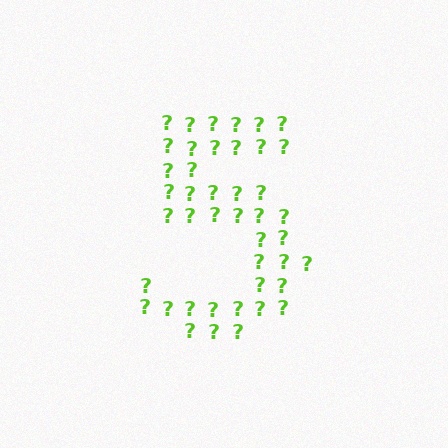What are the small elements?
The small elements are question marks.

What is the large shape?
The large shape is the digit 5.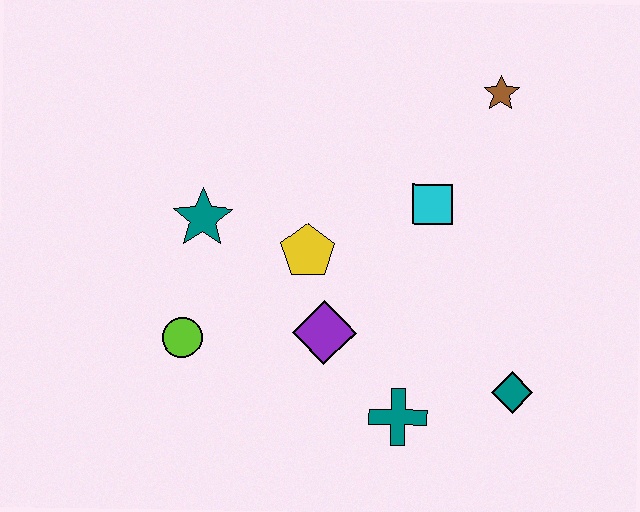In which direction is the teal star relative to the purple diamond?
The teal star is to the left of the purple diamond.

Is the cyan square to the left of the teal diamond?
Yes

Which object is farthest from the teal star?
The teal diamond is farthest from the teal star.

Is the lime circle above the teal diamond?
Yes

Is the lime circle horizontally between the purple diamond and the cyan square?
No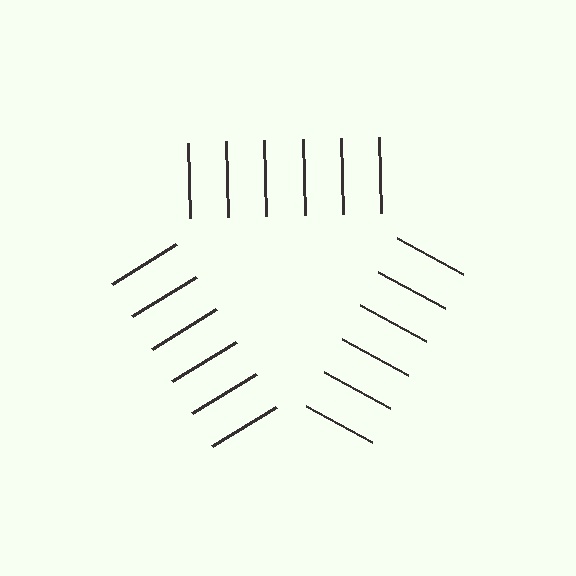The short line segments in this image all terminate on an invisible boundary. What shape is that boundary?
An illusory triangle — the line segments terminate on its edges but no continuous stroke is drawn.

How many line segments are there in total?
18 — 6 along each of the 3 edges.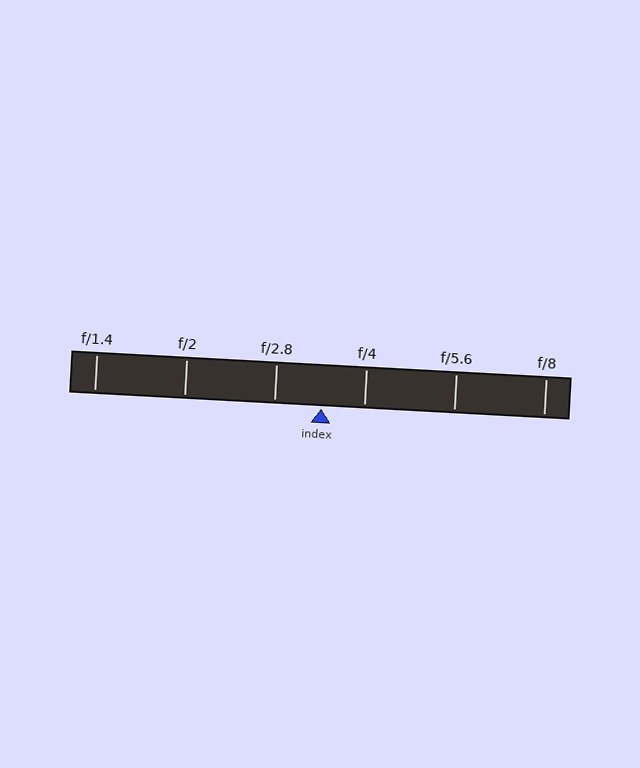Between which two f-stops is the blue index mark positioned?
The index mark is between f/2.8 and f/4.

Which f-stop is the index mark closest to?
The index mark is closest to f/4.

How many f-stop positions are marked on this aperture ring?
There are 6 f-stop positions marked.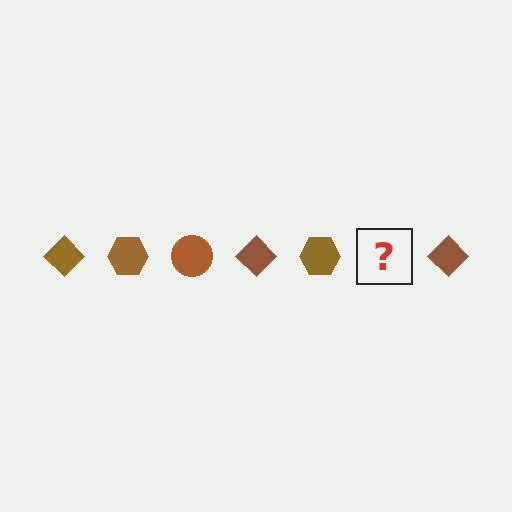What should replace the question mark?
The question mark should be replaced with a brown circle.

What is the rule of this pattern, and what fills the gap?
The rule is that the pattern cycles through diamond, hexagon, circle shapes in brown. The gap should be filled with a brown circle.